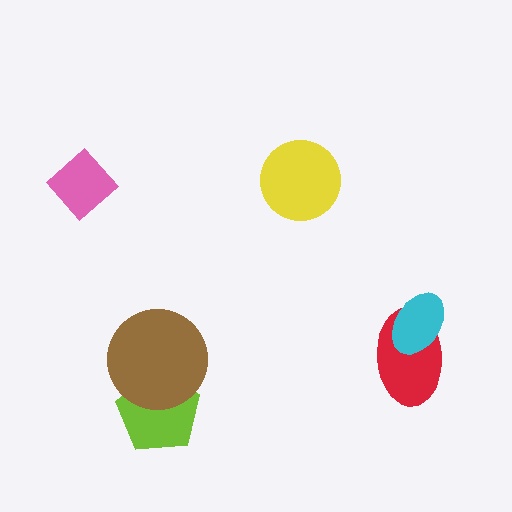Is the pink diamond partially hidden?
No, no other shape covers it.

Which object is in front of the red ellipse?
The cyan ellipse is in front of the red ellipse.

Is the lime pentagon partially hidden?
Yes, it is partially covered by another shape.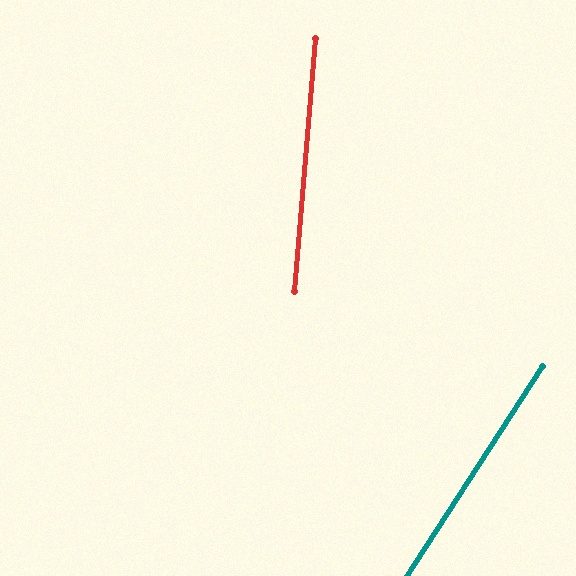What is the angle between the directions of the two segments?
Approximately 28 degrees.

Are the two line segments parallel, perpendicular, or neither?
Neither parallel nor perpendicular — they differ by about 28°.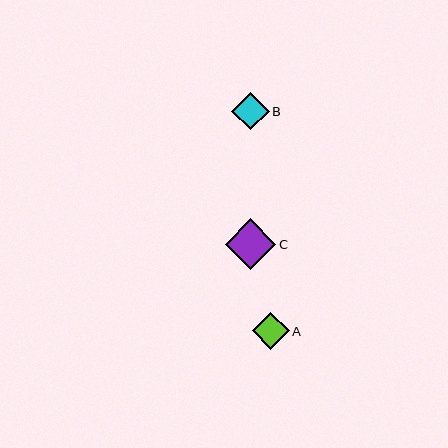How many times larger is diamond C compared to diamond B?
Diamond C is approximately 1.4 times the size of diamond B.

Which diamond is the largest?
Diamond C is the largest with a size of approximately 51 pixels.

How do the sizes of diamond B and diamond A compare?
Diamond B and diamond A are approximately the same size.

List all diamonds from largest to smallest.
From largest to smallest: C, B, A.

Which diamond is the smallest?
Diamond A is the smallest with a size of approximately 37 pixels.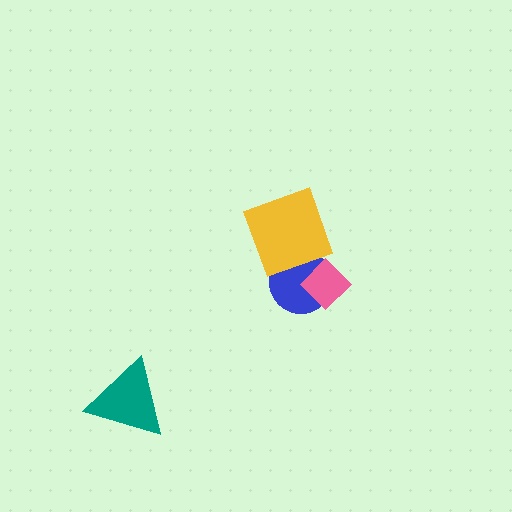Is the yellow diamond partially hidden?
Yes, it is partially covered by another shape.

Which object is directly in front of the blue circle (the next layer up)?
The yellow diamond is directly in front of the blue circle.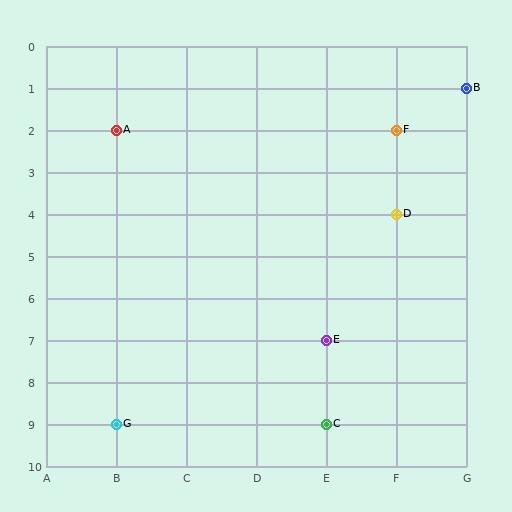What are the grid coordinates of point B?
Point B is at grid coordinates (G, 1).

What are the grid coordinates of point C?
Point C is at grid coordinates (E, 9).